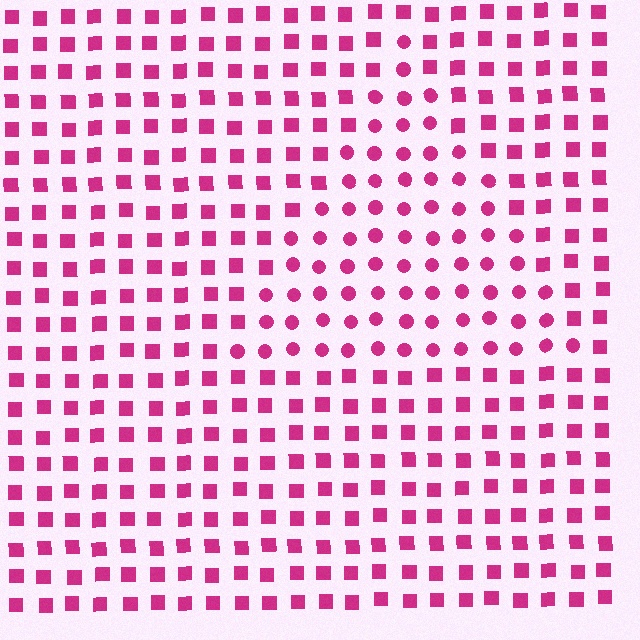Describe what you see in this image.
The image is filled with small magenta elements arranged in a uniform grid. A triangle-shaped region contains circles, while the surrounding area contains squares. The boundary is defined purely by the change in element shape.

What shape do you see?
I see a triangle.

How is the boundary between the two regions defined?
The boundary is defined by a change in element shape: circles inside vs. squares outside. All elements share the same color and spacing.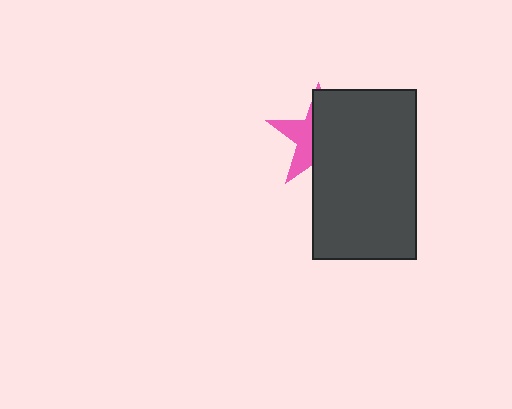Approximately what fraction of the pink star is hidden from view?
Roughly 62% of the pink star is hidden behind the dark gray rectangle.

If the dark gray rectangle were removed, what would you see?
You would see the complete pink star.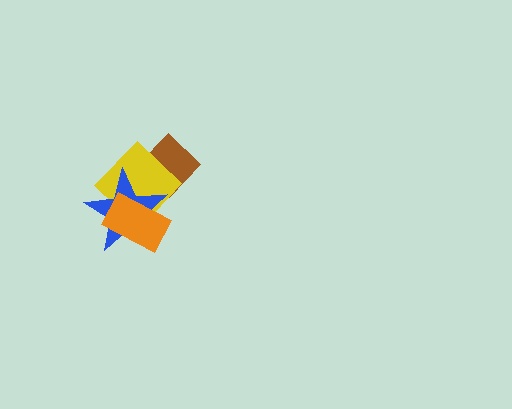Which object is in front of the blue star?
The orange rectangle is in front of the blue star.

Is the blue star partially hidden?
Yes, it is partially covered by another shape.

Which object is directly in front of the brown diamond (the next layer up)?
The yellow diamond is directly in front of the brown diamond.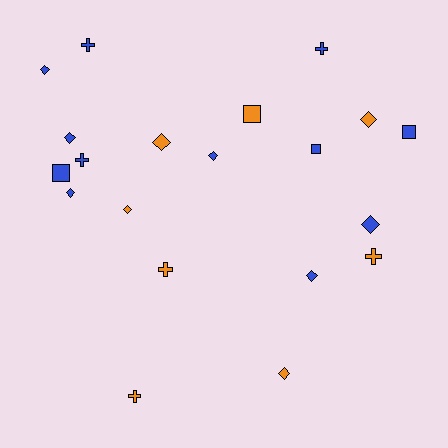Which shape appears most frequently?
Diamond, with 10 objects.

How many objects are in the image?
There are 20 objects.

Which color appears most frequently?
Blue, with 12 objects.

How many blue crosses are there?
There are 3 blue crosses.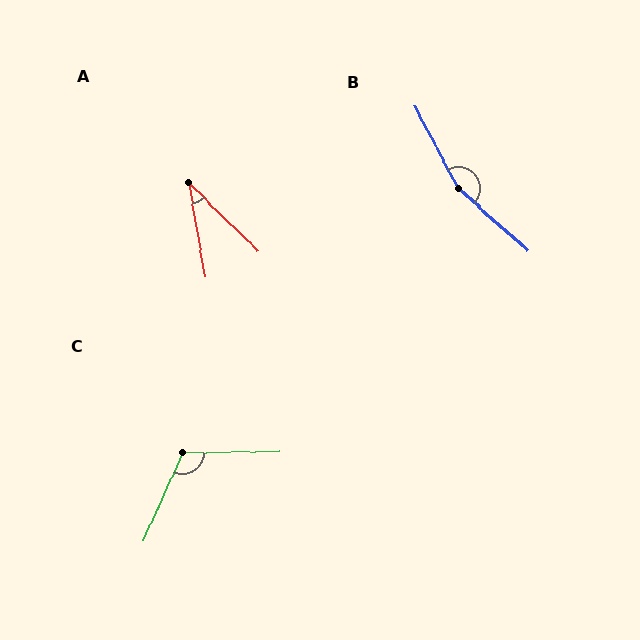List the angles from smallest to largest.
A (35°), C (115°), B (160°).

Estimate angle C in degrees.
Approximately 115 degrees.